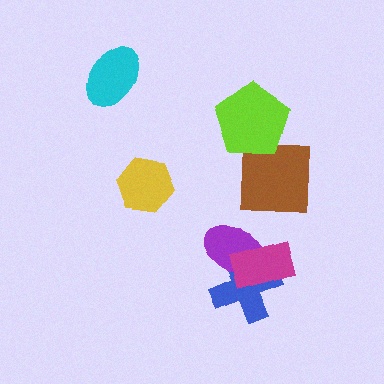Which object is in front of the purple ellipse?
The magenta rectangle is in front of the purple ellipse.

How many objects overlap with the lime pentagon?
1 object overlaps with the lime pentagon.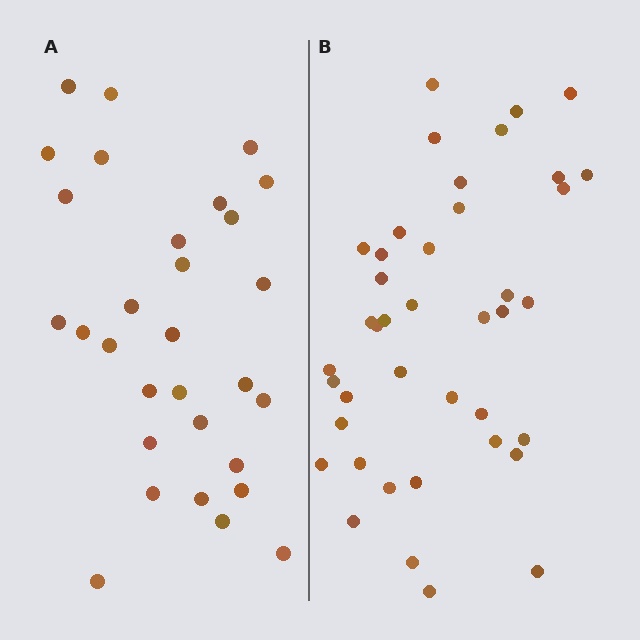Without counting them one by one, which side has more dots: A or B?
Region B (the right region) has more dots.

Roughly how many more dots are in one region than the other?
Region B has roughly 12 or so more dots than region A.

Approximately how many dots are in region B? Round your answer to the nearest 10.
About 40 dots. (The exact count is 41, which rounds to 40.)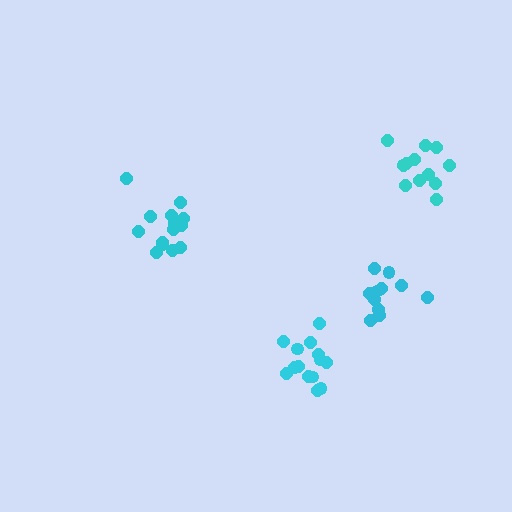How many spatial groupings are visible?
There are 4 spatial groupings.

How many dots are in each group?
Group 1: 11 dots, Group 2: 15 dots, Group 3: 14 dots, Group 4: 13 dots (53 total).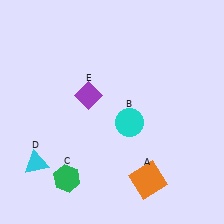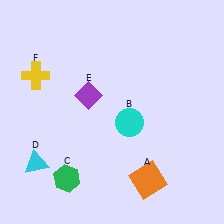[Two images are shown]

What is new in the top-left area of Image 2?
A yellow cross (F) was added in the top-left area of Image 2.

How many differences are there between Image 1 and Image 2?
There is 1 difference between the two images.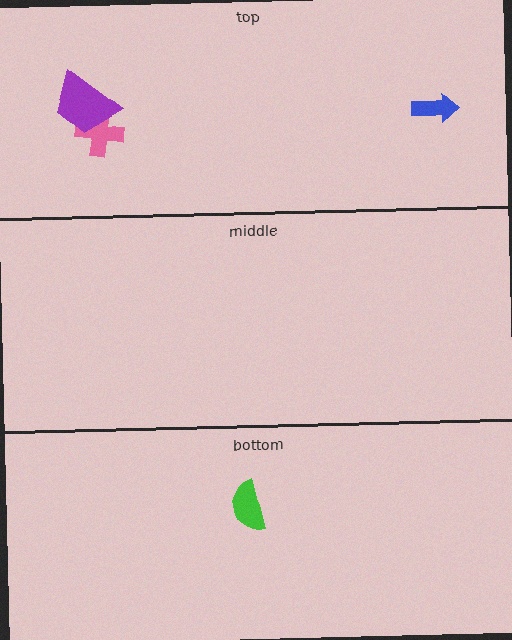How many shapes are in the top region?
3.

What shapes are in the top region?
The pink cross, the blue arrow, the purple trapezoid.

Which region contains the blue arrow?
The top region.